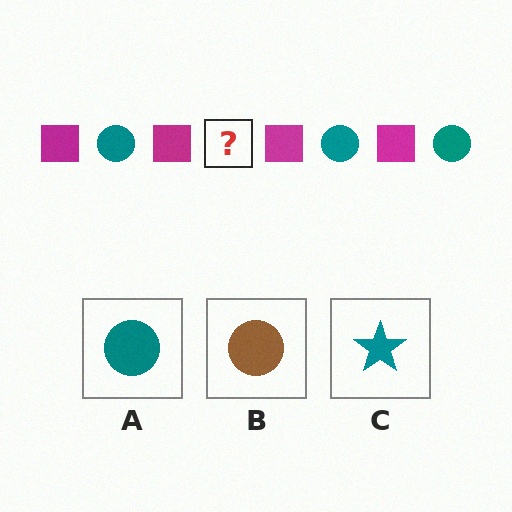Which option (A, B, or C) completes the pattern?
A.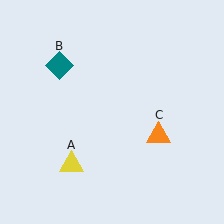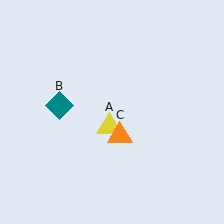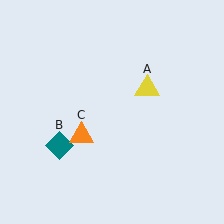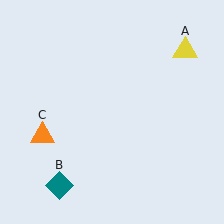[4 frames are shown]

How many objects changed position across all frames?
3 objects changed position: yellow triangle (object A), teal diamond (object B), orange triangle (object C).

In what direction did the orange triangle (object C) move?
The orange triangle (object C) moved left.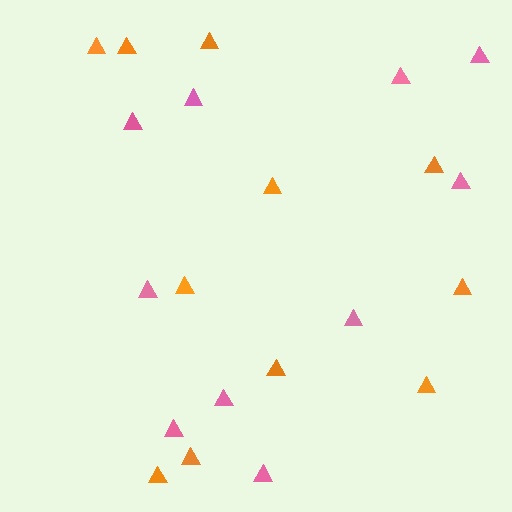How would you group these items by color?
There are 2 groups: one group of orange triangles (11) and one group of pink triangles (10).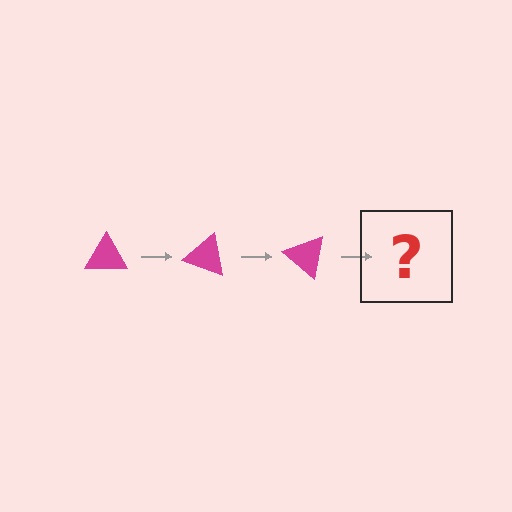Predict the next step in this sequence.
The next step is a magenta triangle rotated 60 degrees.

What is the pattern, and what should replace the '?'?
The pattern is that the triangle rotates 20 degrees each step. The '?' should be a magenta triangle rotated 60 degrees.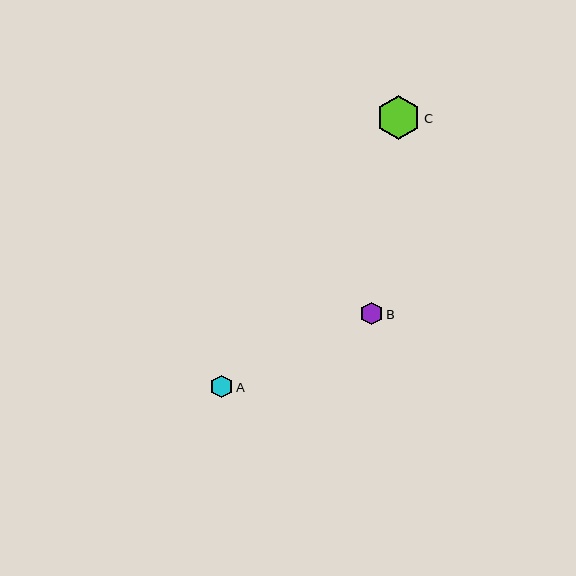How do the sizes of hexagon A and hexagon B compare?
Hexagon A and hexagon B are approximately the same size.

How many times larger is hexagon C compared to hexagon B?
Hexagon C is approximately 1.9 times the size of hexagon B.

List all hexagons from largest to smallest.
From largest to smallest: C, A, B.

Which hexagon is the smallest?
Hexagon B is the smallest with a size of approximately 23 pixels.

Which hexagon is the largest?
Hexagon C is the largest with a size of approximately 44 pixels.